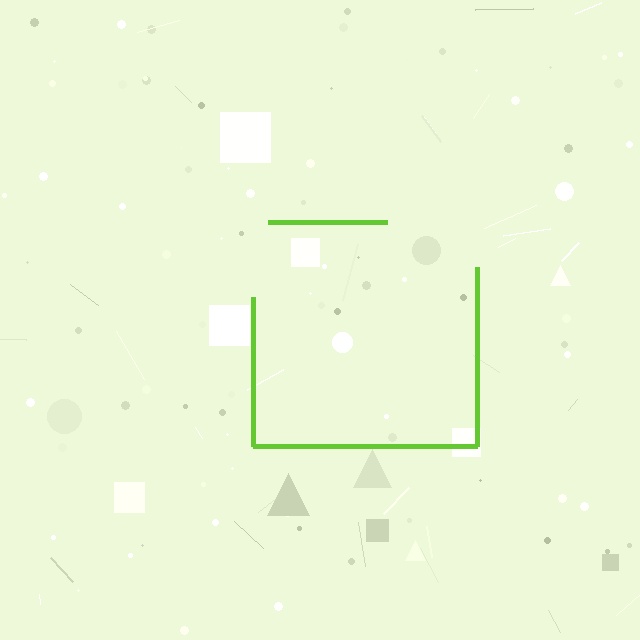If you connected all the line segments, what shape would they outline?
They would outline a square.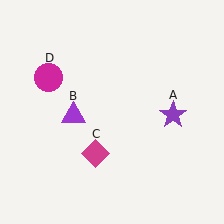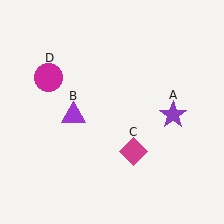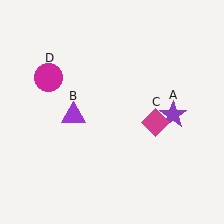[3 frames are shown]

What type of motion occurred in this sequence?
The magenta diamond (object C) rotated counterclockwise around the center of the scene.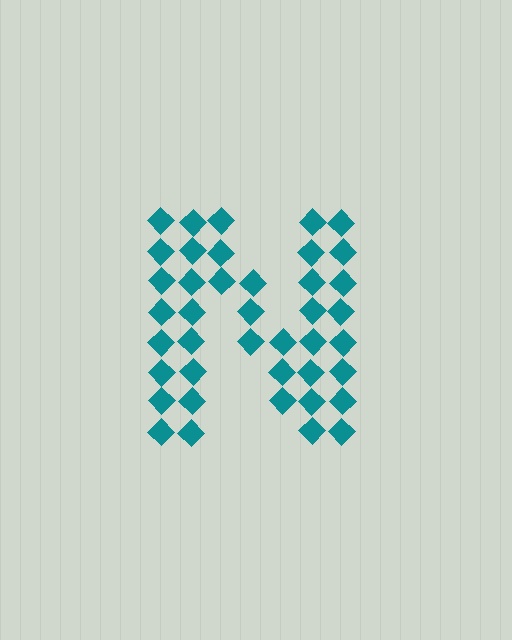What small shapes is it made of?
It is made of small diamonds.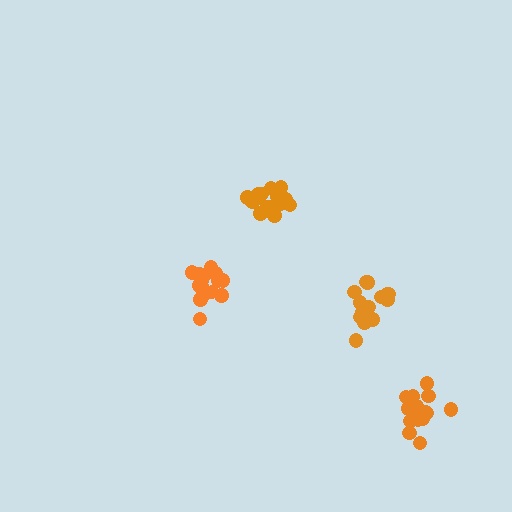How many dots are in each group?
Group 1: 15 dots, Group 2: 14 dots, Group 3: 19 dots, Group 4: 18 dots (66 total).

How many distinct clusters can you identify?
There are 4 distinct clusters.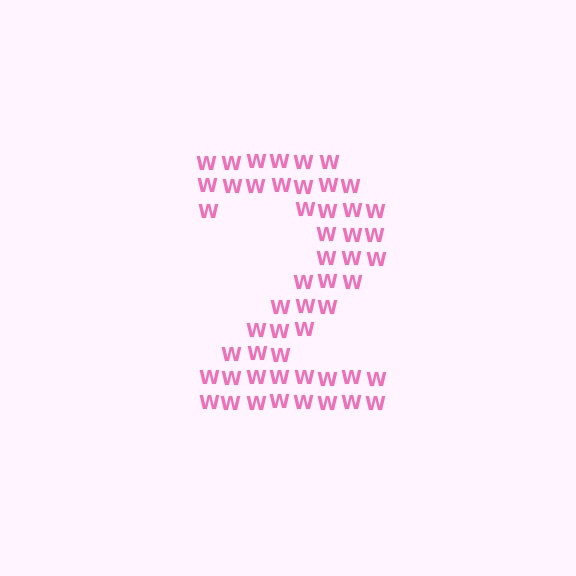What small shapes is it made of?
It is made of small letter W's.